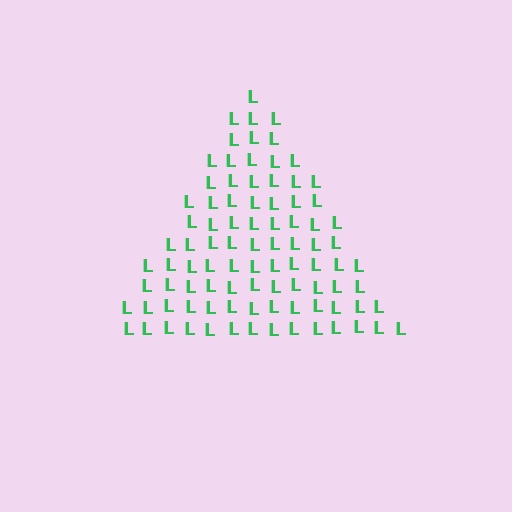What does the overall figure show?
The overall figure shows a triangle.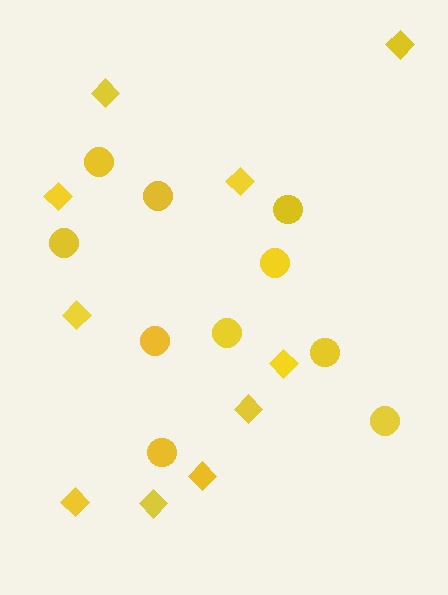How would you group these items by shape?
There are 2 groups: one group of circles (10) and one group of diamonds (10).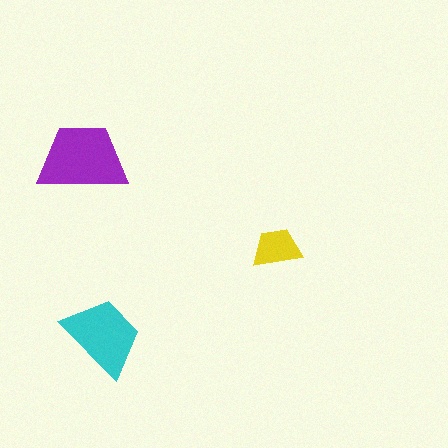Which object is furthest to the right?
The yellow trapezoid is rightmost.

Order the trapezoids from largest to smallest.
the purple one, the cyan one, the yellow one.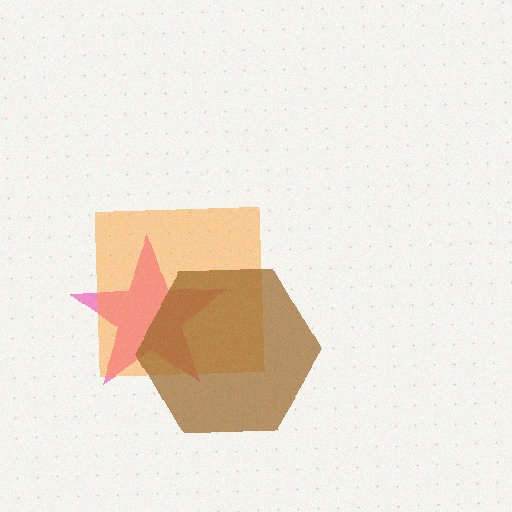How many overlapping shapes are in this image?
There are 3 overlapping shapes in the image.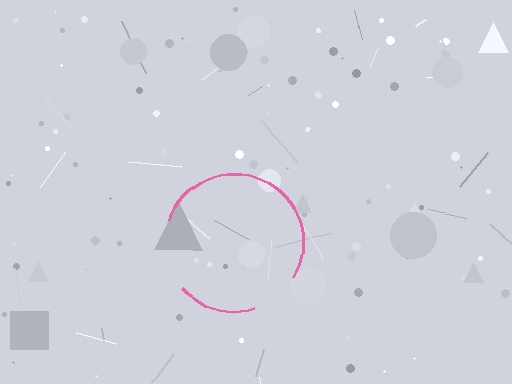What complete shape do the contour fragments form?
The contour fragments form a circle.